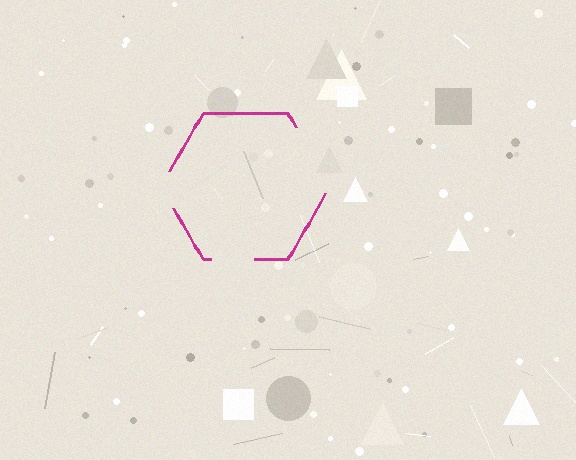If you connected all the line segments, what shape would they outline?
They would outline a hexagon.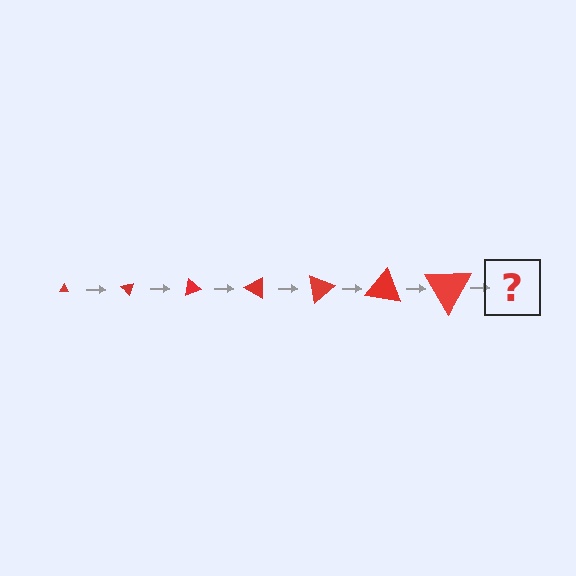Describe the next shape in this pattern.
It should be a triangle, larger than the previous one and rotated 350 degrees from the start.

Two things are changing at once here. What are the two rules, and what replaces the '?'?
The two rules are that the triangle grows larger each step and it rotates 50 degrees each step. The '?' should be a triangle, larger than the previous one and rotated 350 degrees from the start.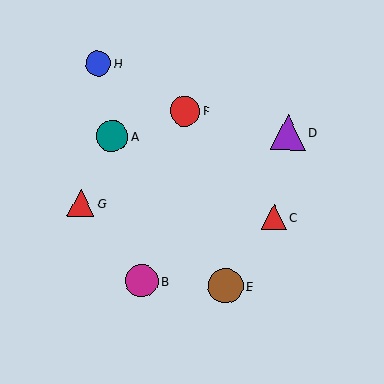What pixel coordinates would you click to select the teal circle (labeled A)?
Click at (112, 136) to select the teal circle A.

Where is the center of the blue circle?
The center of the blue circle is at (98, 63).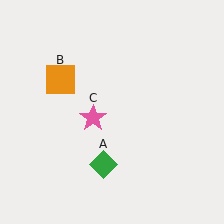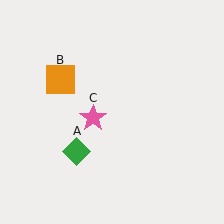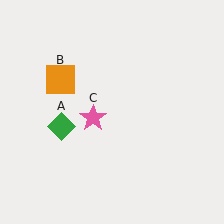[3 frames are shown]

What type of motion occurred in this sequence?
The green diamond (object A) rotated clockwise around the center of the scene.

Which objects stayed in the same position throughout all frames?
Orange square (object B) and pink star (object C) remained stationary.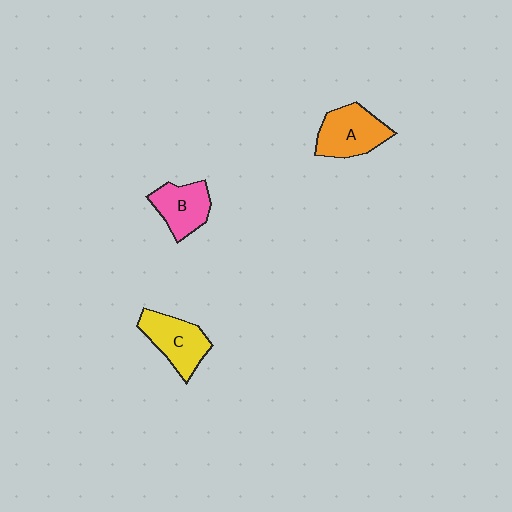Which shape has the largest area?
Shape A (orange).